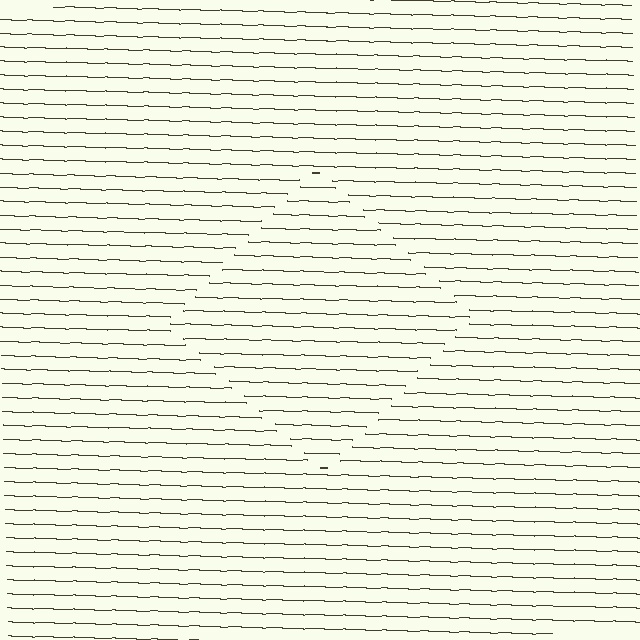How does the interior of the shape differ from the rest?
The interior of the shape contains the same grating, shifted by half a period — the contour is defined by the phase discontinuity where line-ends from the inner and outer gratings abut.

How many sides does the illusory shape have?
4 sides — the line-ends trace a square.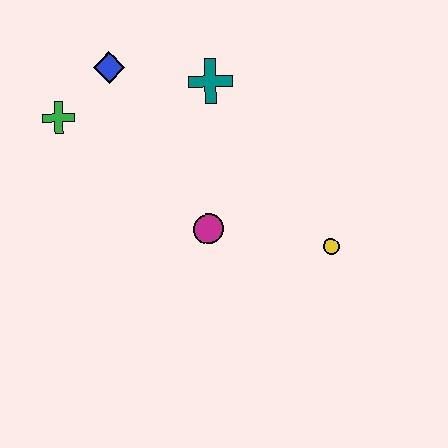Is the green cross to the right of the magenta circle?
No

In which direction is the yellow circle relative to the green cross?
The yellow circle is to the right of the green cross.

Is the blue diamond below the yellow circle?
No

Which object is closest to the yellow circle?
The magenta circle is closest to the yellow circle.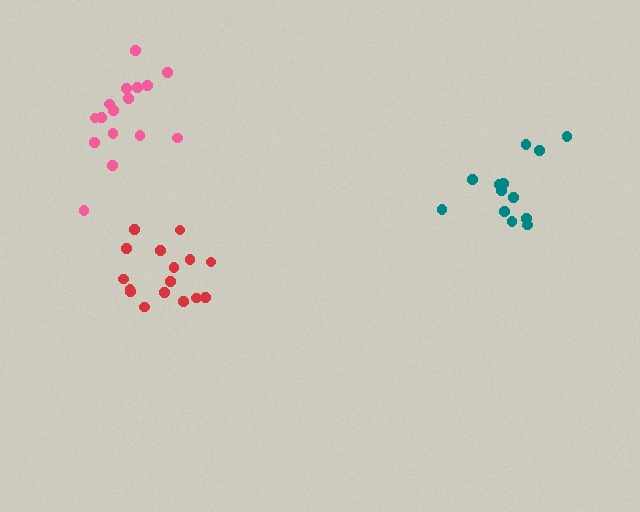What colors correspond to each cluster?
The clusters are colored: pink, teal, red.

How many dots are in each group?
Group 1: 16 dots, Group 2: 13 dots, Group 3: 16 dots (45 total).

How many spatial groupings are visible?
There are 3 spatial groupings.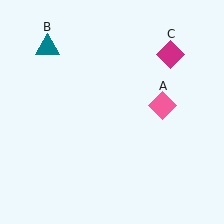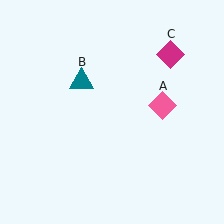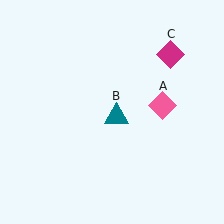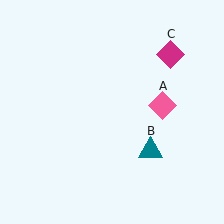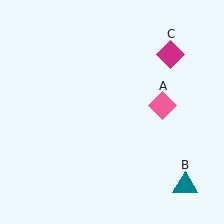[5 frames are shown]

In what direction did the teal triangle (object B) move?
The teal triangle (object B) moved down and to the right.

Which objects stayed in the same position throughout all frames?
Pink diamond (object A) and magenta diamond (object C) remained stationary.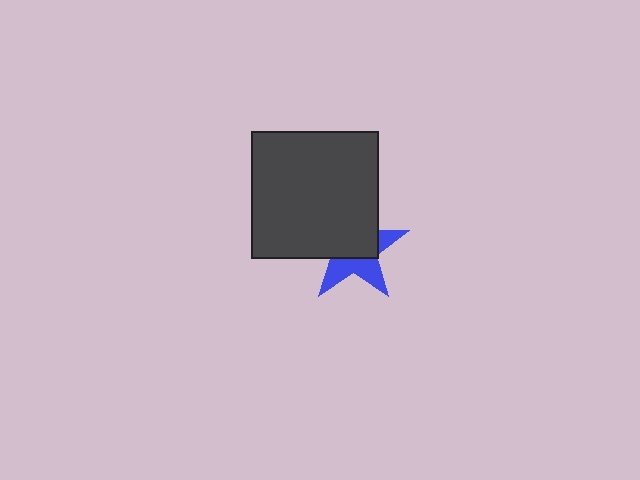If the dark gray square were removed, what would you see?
You would see the complete blue star.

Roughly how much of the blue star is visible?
A small part of it is visible (roughly 41%).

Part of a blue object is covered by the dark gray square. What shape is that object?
It is a star.